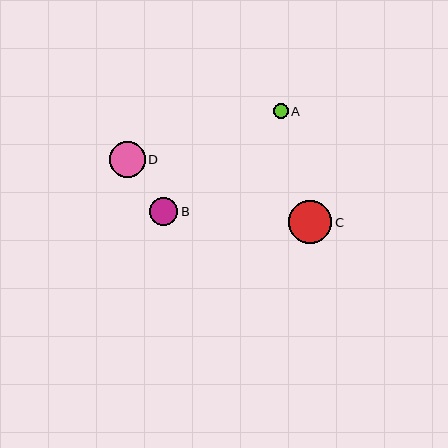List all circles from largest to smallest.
From largest to smallest: C, D, B, A.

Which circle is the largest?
Circle C is the largest with a size of approximately 43 pixels.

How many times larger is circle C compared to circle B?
Circle C is approximately 1.5 times the size of circle B.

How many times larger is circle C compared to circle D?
Circle C is approximately 1.2 times the size of circle D.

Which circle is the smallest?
Circle A is the smallest with a size of approximately 15 pixels.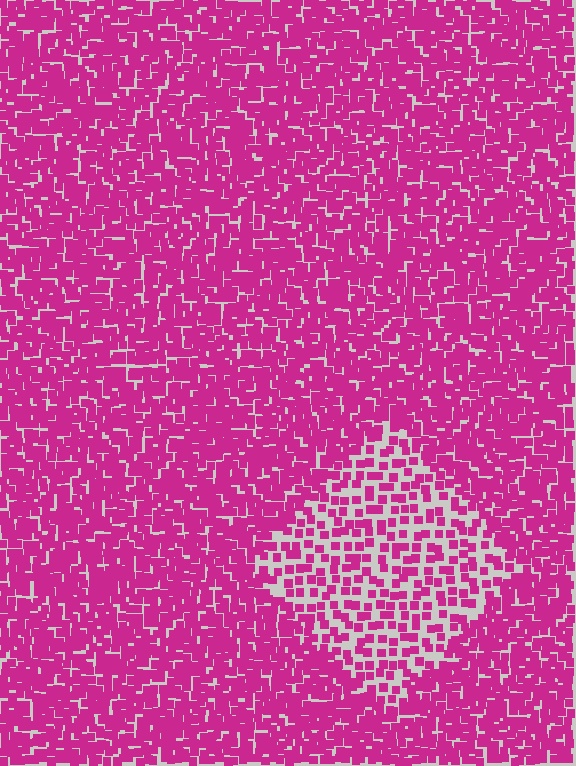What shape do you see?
I see a diamond.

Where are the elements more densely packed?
The elements are more densely packed outside the diamond boundary.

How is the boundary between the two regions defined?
The boundary is defined by a change in element density (approximately 2.2x ratio). All elements are the same color, size, and shape.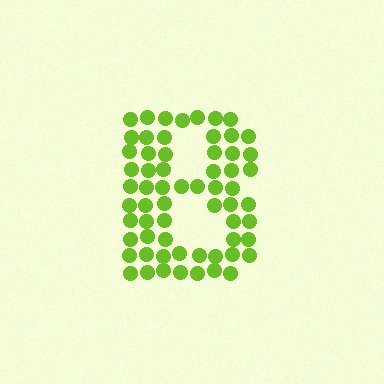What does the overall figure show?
The overall figure shows the letter B.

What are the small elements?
The small elements are circles.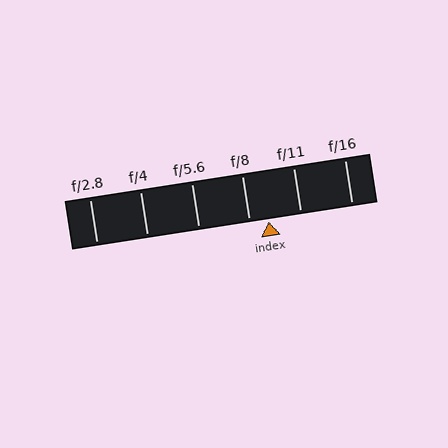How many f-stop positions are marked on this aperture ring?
There are 6 f-stop positions marked.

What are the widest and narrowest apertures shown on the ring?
The widest aperture shown is f/2.8 and the narrowest is f/16.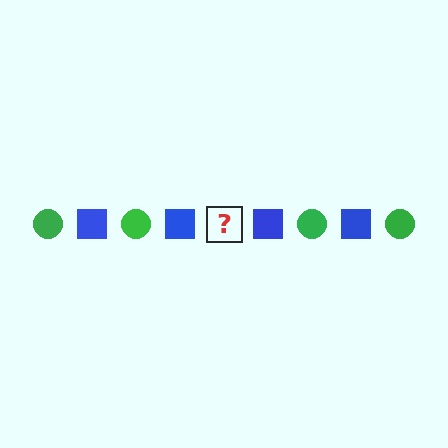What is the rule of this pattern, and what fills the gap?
The rule is that the pattern alternates between green circle and blue square. The gap should be filled with a green circle.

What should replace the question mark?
The question mark should be replaced with a green circle.